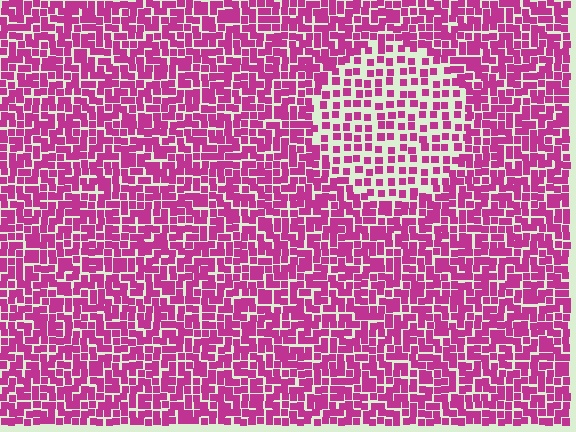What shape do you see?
I see a circle.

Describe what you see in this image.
The image contains small magenta elements arranged at two different densities. A circle-shaped region is visible where the elements are less densely packed than the surrounding area.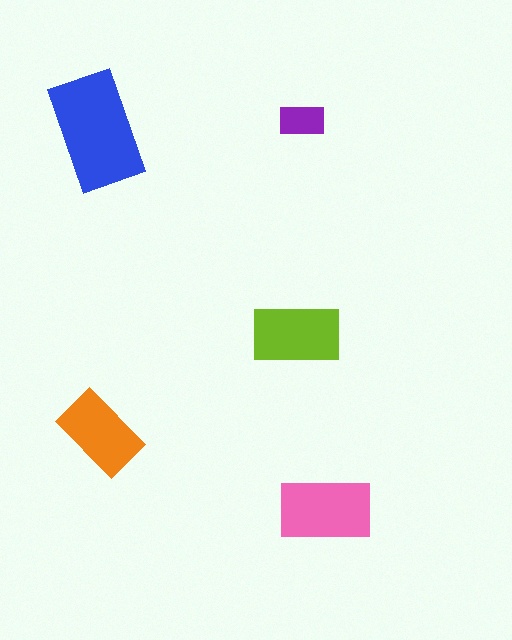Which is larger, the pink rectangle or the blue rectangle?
The blue one.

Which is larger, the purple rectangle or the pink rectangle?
The pink one.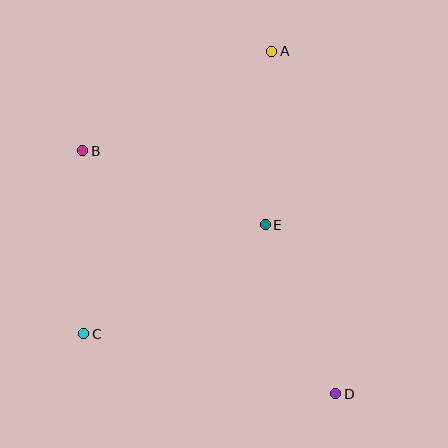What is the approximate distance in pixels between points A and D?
The distance between A and D is approximately 349 pixels.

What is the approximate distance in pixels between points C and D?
The distance between C and D is approximately 259 pixels.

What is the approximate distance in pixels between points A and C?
The distance between A and C is approximately 339 pixels.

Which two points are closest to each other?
Points A and E are closest to each other.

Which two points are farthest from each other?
Points B and D are farthest from each other.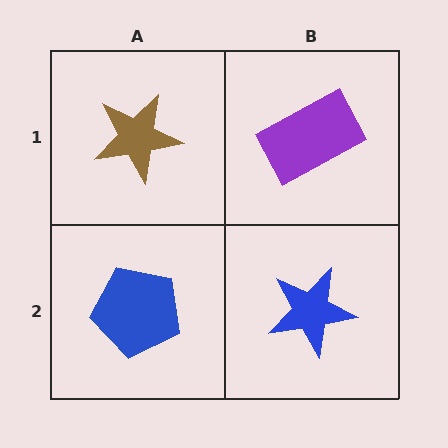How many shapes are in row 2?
2 shapes.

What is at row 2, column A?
A blue pentagon.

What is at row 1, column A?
A brown star.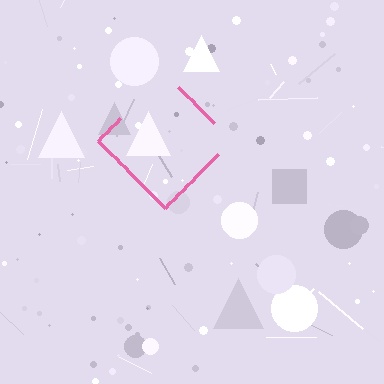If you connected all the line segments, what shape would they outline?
They would outline a diamond.